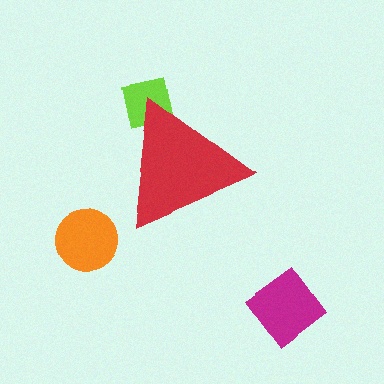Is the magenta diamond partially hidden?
No, the magenta diamond is fully visible.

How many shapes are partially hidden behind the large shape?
1 shape is partially hidden.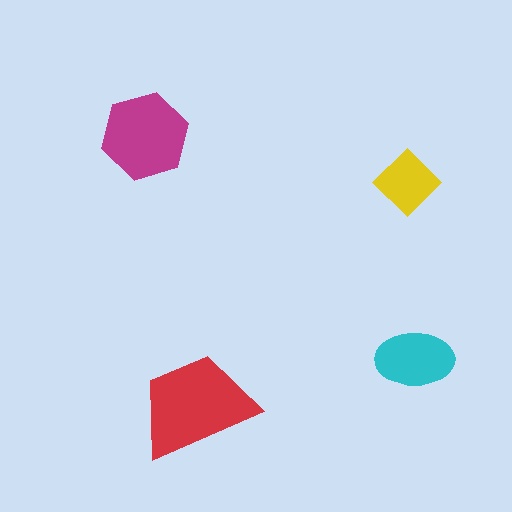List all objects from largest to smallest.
The red trapezoid, the magenta hexagon, the cyan ellipse, the yellow diamond.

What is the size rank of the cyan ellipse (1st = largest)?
3rd.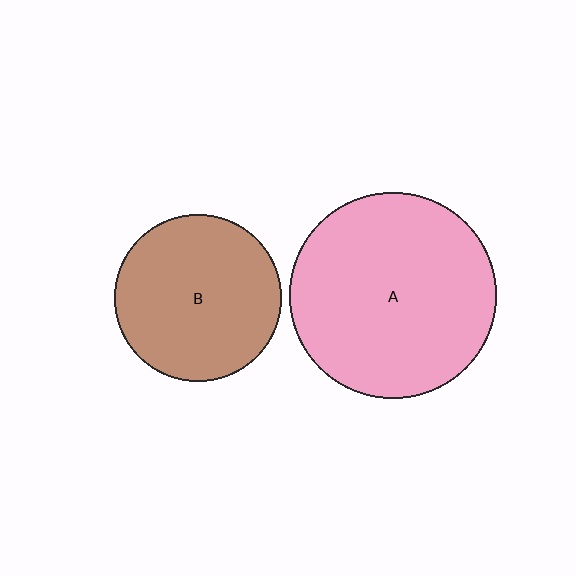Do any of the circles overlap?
No, none of the circles overlap.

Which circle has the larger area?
Circle A (pink).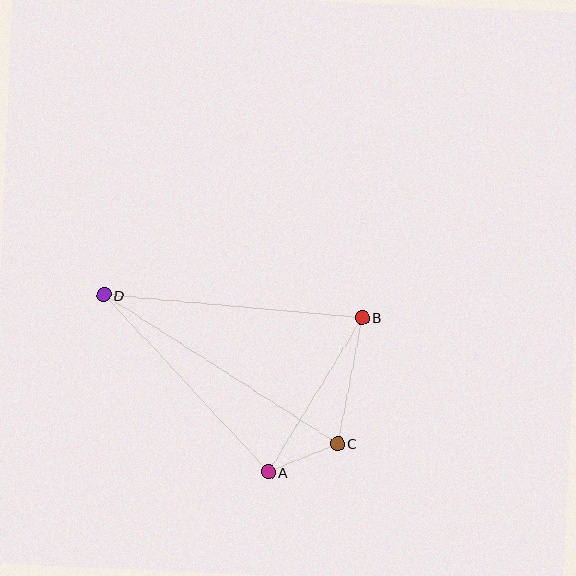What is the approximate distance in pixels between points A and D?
The distance between A and D is approximately 242 pixels.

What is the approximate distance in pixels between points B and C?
The distance between B and C is approximately 128 pixels.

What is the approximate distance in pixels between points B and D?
The distance between B and D is approximately 259 pixels.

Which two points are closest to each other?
Points A and C are closest to each other.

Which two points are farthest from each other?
Points C and D are farthest from each other.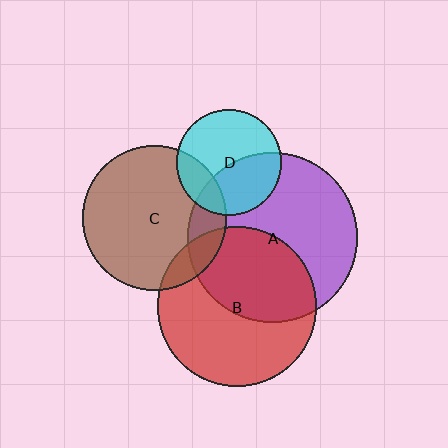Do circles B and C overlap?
Yes.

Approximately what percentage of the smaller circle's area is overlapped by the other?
Approximately 10%.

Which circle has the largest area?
Circle A (purple).